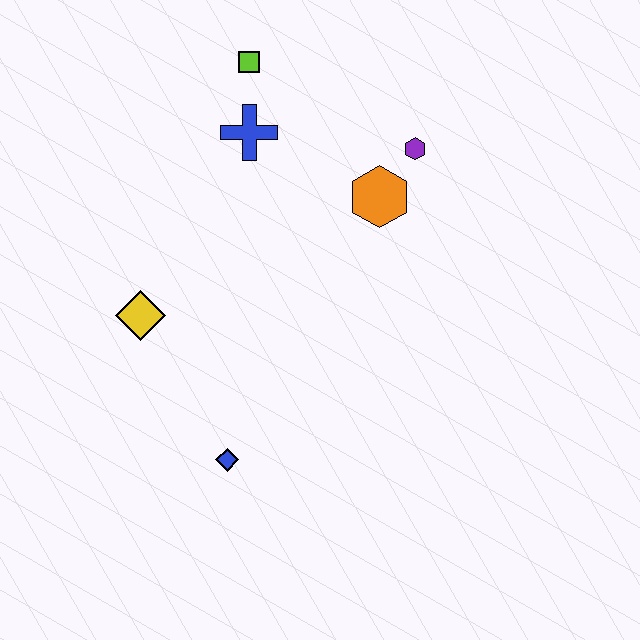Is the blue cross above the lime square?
No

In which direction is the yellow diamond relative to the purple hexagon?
The yellow diamond is to the left of the purple hexagon.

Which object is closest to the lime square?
The blue cross is closest to the lime square.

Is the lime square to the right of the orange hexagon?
No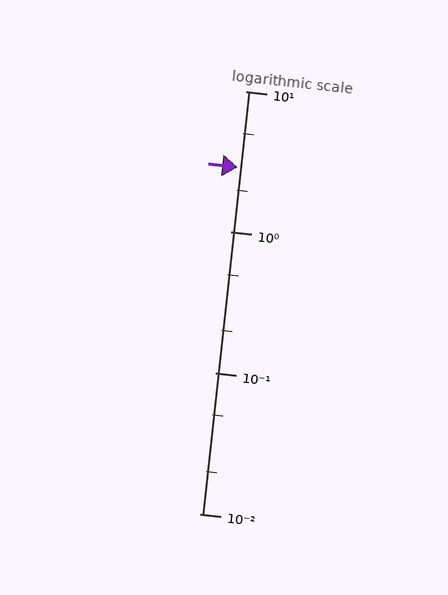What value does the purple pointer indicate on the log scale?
The pointer indicates approximately 2.9.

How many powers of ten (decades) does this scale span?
The scale spans 3 decades, from 0.01 to 10.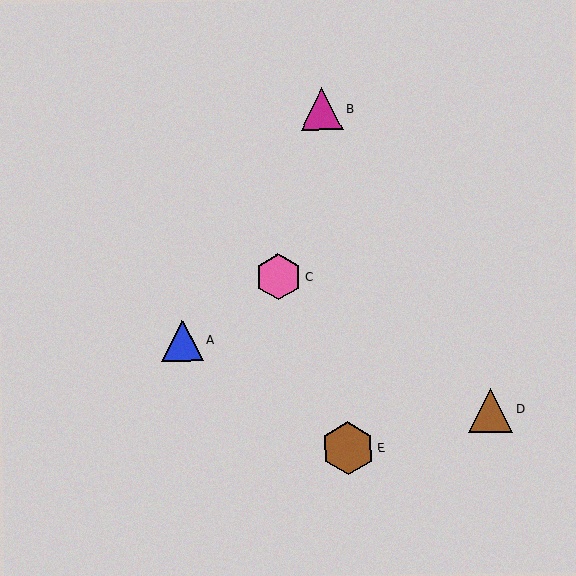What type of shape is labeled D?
Shape D is a brown triangle.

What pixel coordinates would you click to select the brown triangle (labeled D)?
Click at (491, 410) to select the brown triangle D.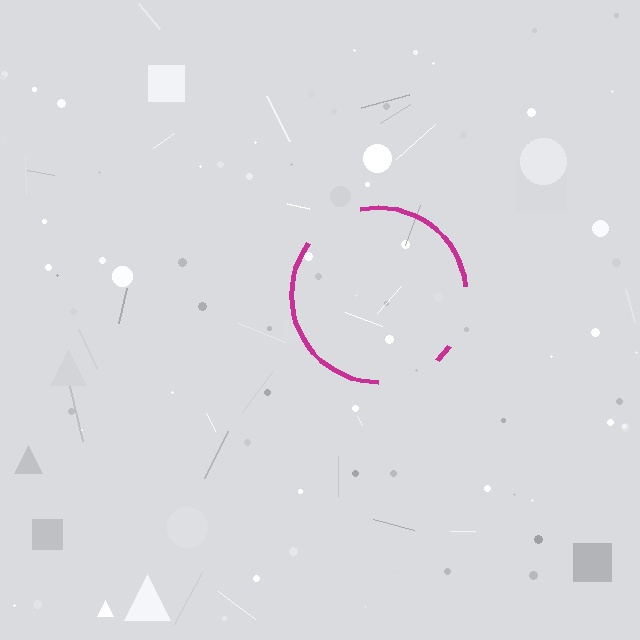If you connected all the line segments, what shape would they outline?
They would outline a circle.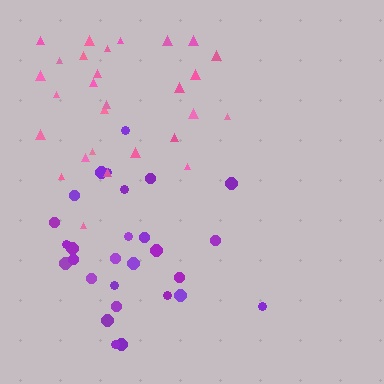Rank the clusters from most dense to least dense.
pink, purple.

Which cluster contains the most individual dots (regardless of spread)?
Purple (28).